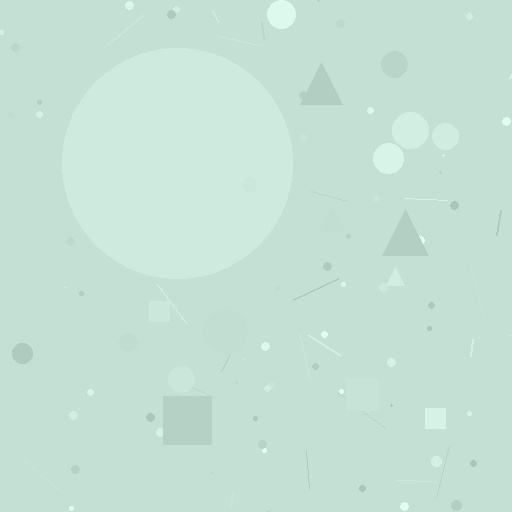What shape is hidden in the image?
A circle is hidden in the image.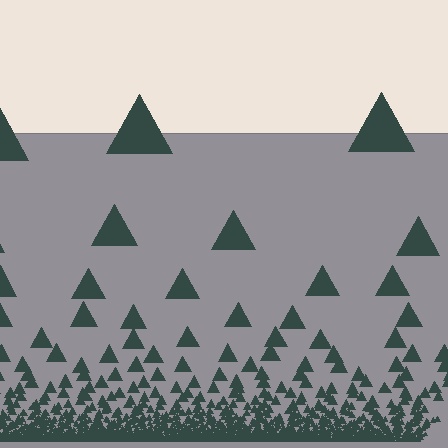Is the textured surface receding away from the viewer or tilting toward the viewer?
The surface appears to tilt toward the viewer. Texture elements get larger and sparser toward the top.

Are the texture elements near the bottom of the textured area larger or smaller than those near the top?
Smaller. The gradient is inverted — elements near the bottom are smaller and denser.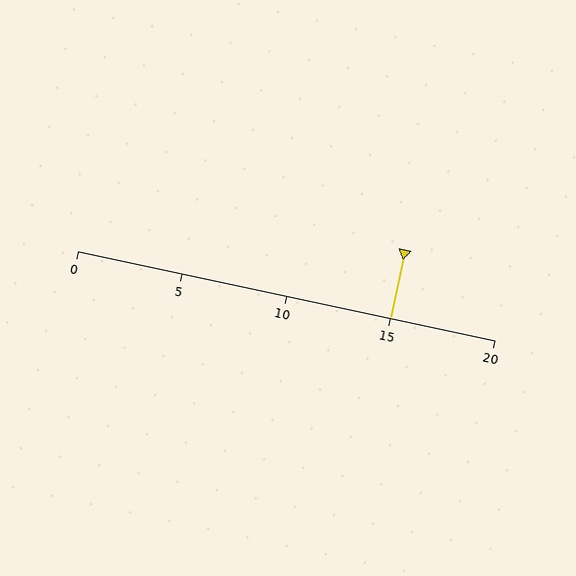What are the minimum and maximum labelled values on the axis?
The axis runs from 0 to 20.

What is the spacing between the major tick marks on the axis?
The major ticks are spaced 5 apart.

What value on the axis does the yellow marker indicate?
The marker indicates approximately 15.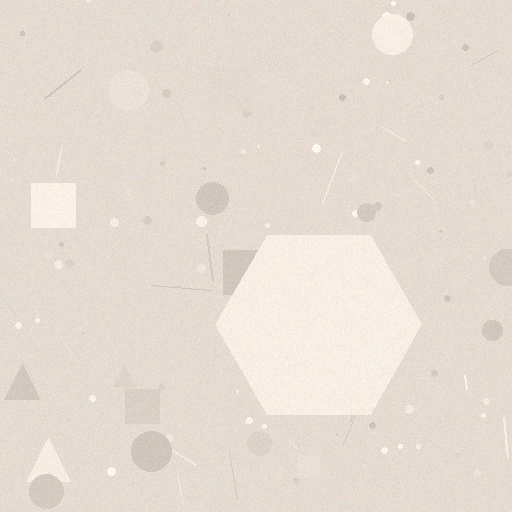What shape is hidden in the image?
A hexagon is hidden in the image.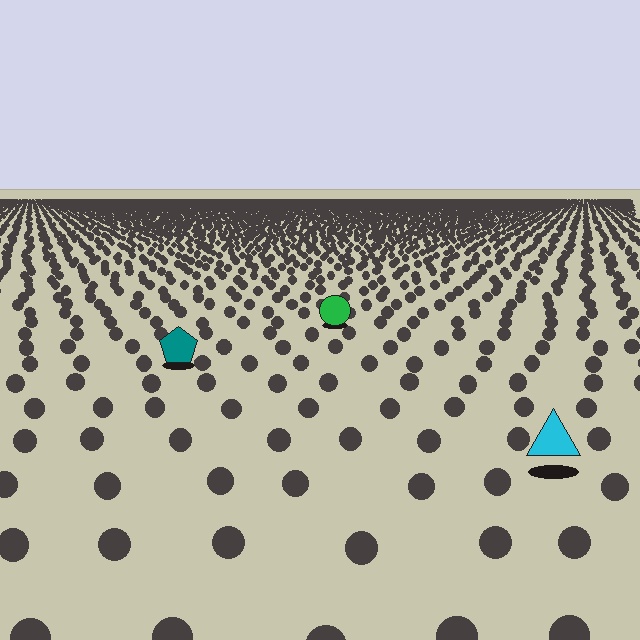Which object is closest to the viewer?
The cyan triangle is closest. The texture marks near it are larger and more spread out.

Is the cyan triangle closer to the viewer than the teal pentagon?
Yes. The cyan triangle is closer — you can tell from the texture gradient: the ground texture is coarser near it.